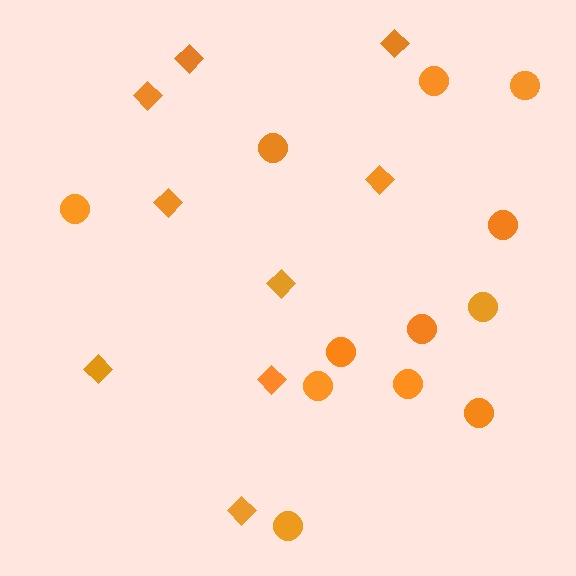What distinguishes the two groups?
There are 2 groups: one group of circles (12) and one group of diamonds (9).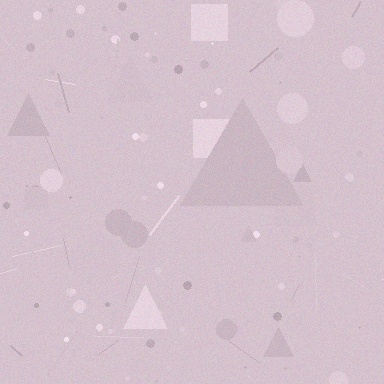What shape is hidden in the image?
A triangle is hidden in the image.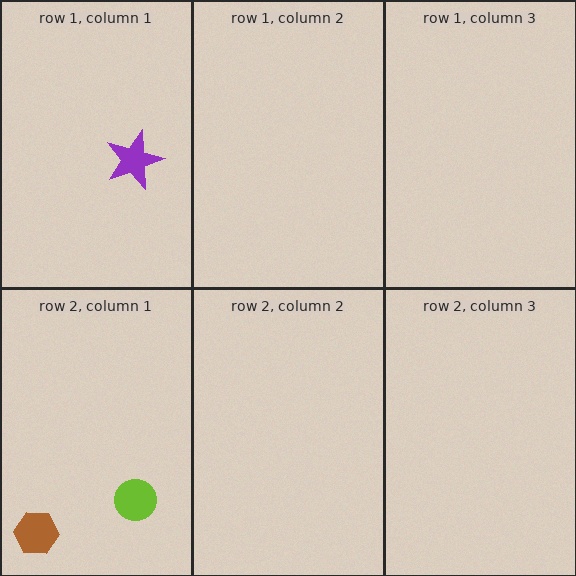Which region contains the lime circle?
The row 2, column 1 region.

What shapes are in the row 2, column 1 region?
The brown hexagon, the lime circle.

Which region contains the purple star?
The row 1, column 1 region.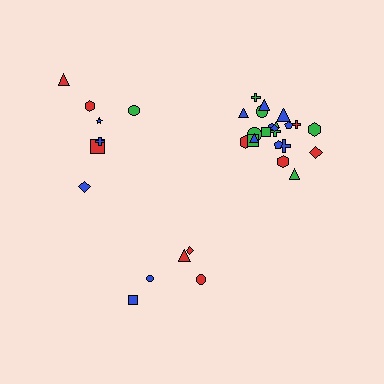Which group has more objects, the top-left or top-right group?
The top-right group.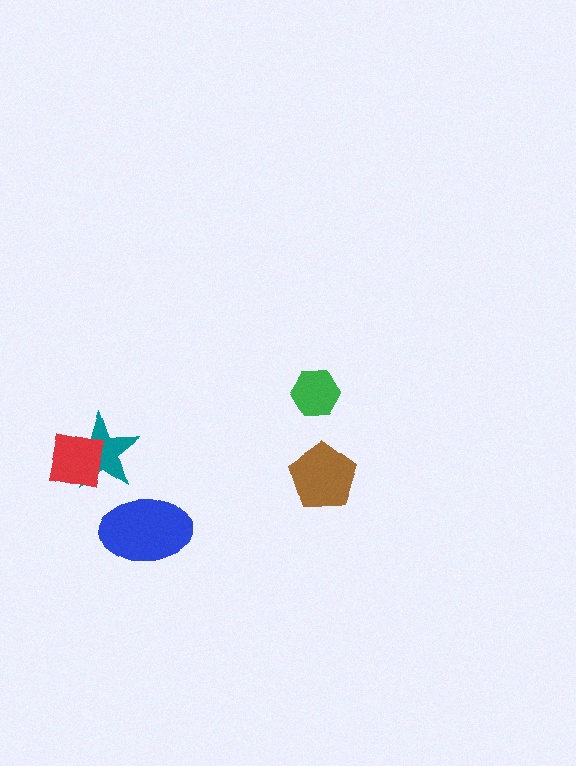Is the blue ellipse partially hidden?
No, no other shape covers it.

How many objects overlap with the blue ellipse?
0 objects overlap with the blue ellipse.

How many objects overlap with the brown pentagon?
0 objects overlap with the brown pentagon.